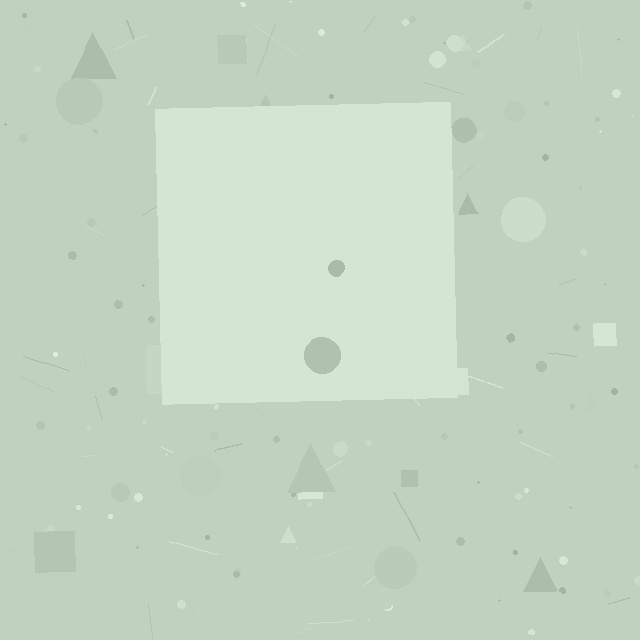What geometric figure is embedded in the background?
A square is embedded in the background.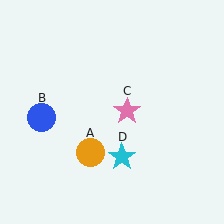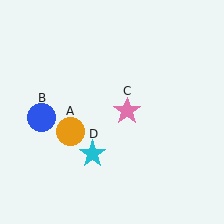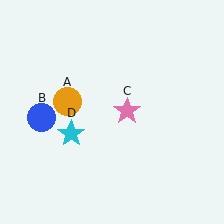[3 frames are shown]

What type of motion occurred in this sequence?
The orange circle (object A), cyan star (object D) rotated clockwise around the center of the scene.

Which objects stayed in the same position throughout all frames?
Blue circle (object B) and pink star (object C) remained stationary.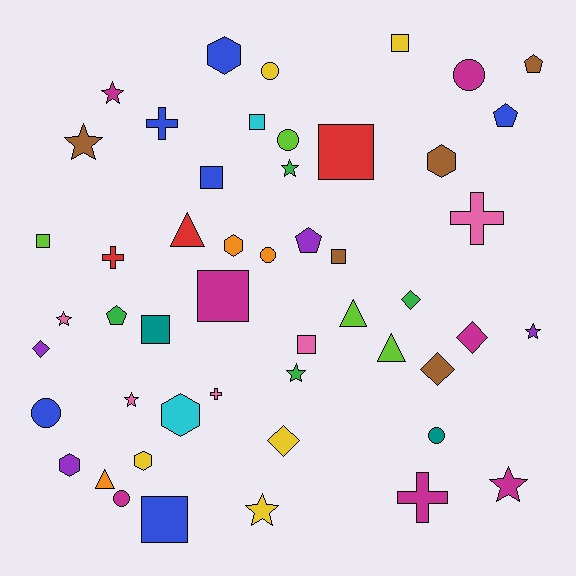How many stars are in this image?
There are 9 stars.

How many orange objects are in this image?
There are 3 orange objects.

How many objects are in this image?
There are 50 objects.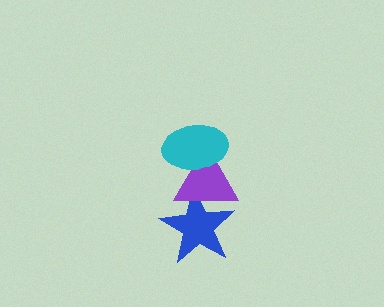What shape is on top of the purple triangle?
The cyan ellipse is on top of the purple triangle.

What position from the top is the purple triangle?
The purple triangle is 2nd from the top.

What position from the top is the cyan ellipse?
The cyan ellipse is 1st from the top.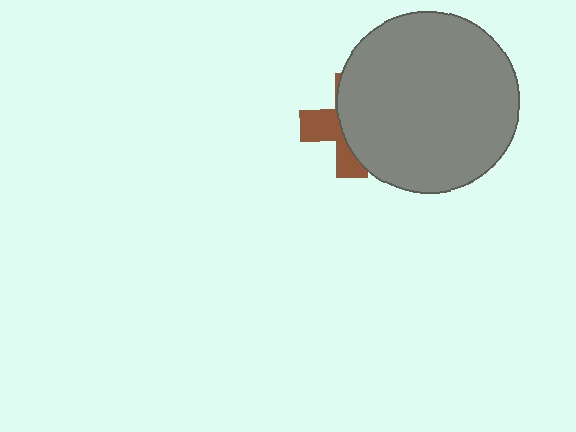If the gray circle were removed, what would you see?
You would see the complete brown cross.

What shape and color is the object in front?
The object in front is a gray circle.